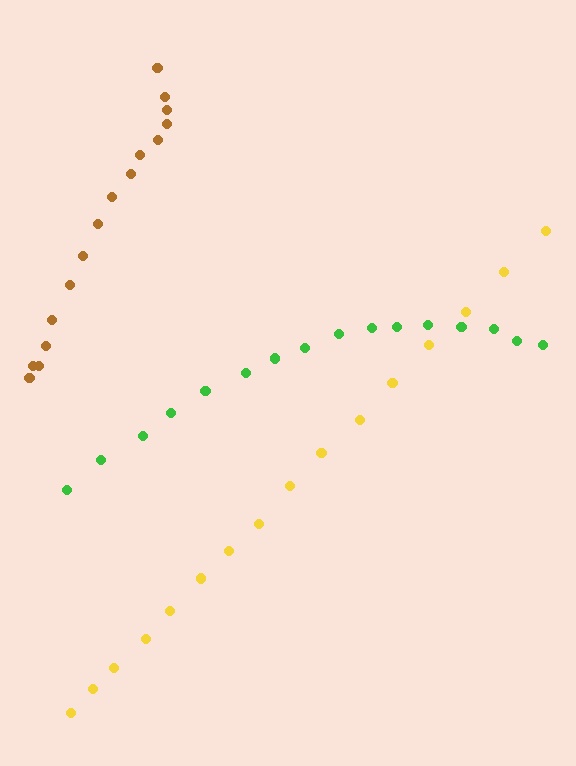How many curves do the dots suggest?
There are 3 distinct paths.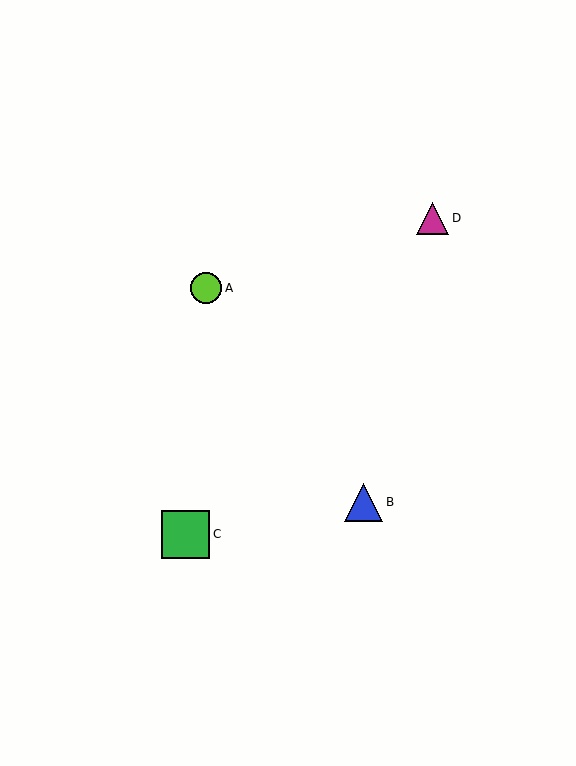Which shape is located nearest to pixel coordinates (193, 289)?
The lime circle (labeled A) at (206, 288) is nearest to that location.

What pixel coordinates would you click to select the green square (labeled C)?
Click at (186, 534) to select the green square C.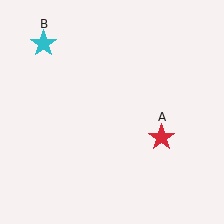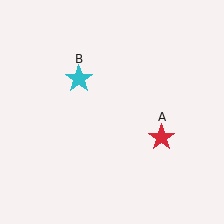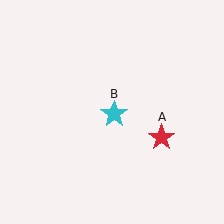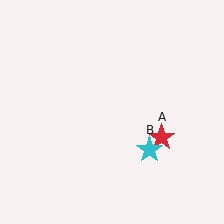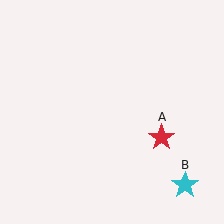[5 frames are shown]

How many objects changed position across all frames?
1 object changed position: cyan star (object B).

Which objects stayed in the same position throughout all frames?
Red star (object A) remained stationary.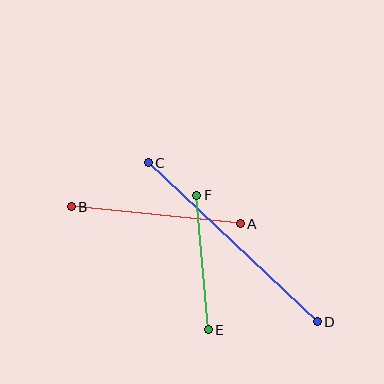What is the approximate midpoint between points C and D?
The midpoint is at approximately (233, 242) pixels.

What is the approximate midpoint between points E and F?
The midpoint is at approximately (202, 263) pixels.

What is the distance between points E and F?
The distance is approximately 135 pixels.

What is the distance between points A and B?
The distance is approximately 170 pixels.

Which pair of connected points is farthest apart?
Points C and D are farthest apart.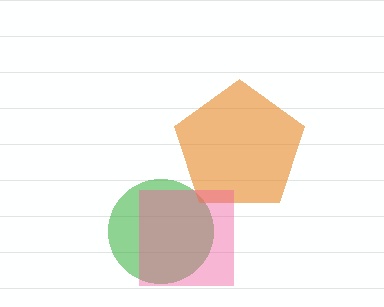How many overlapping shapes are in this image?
There are 3 overlapping shapes in the image.